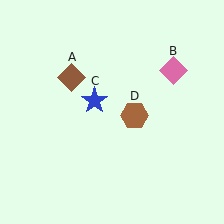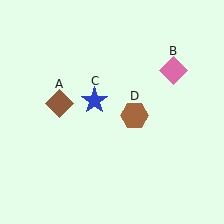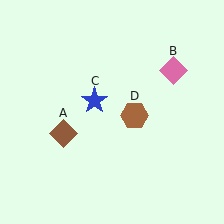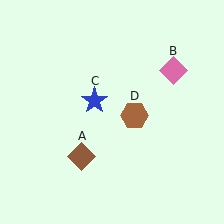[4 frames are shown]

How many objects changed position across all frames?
1 object changed position: brown diamond (object A).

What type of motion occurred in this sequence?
The brown diamond (object A) rotated counterclockwise around the center of the scene.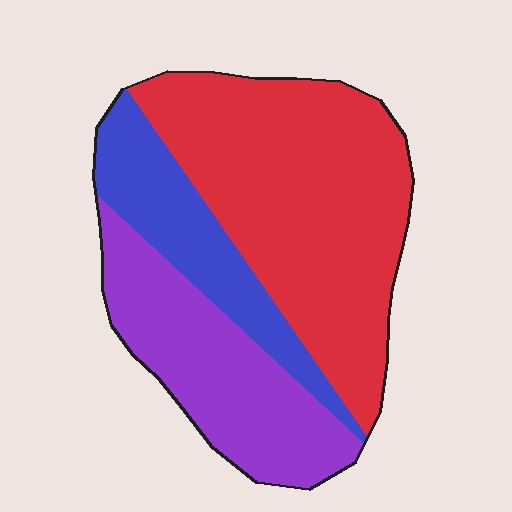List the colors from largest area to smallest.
From largest to smallest: red, purple, blue.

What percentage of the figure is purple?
Purple takes up about one quarter (1/4) of the figure.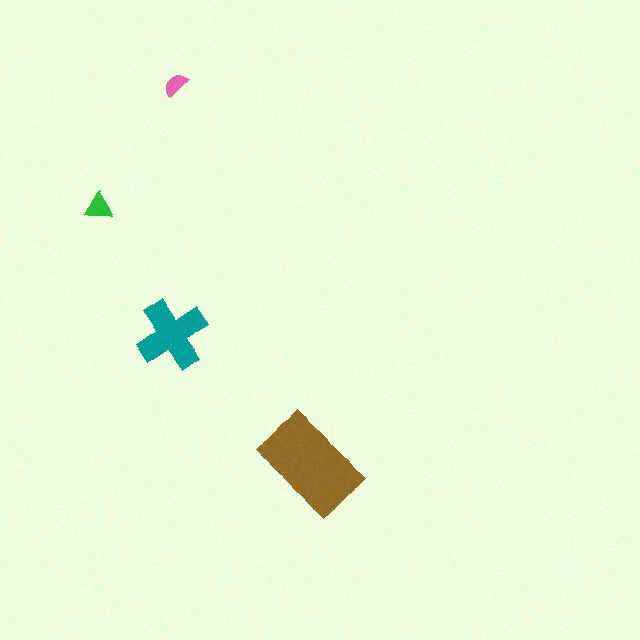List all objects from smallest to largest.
The pink semicircle, the green triangle, the teal cross, the brown rectangle.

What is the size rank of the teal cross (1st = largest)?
2nd.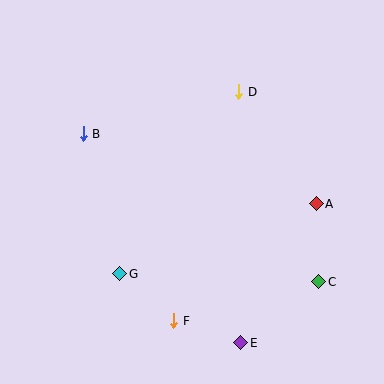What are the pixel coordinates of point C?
Point C is at (319, 282).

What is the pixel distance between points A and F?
The distance between A and F is 184 pixels.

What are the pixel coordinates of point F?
Point F is at (174, 321).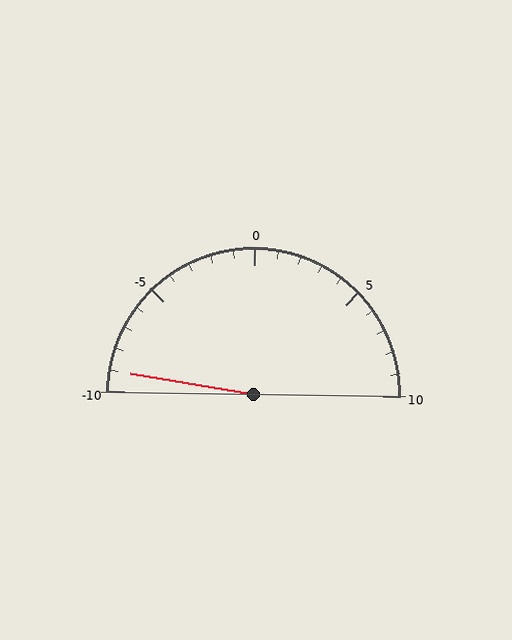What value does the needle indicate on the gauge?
The needle indicates approximately -9.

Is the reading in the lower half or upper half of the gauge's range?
The reading is in the lower half of the range (-10 to 10).